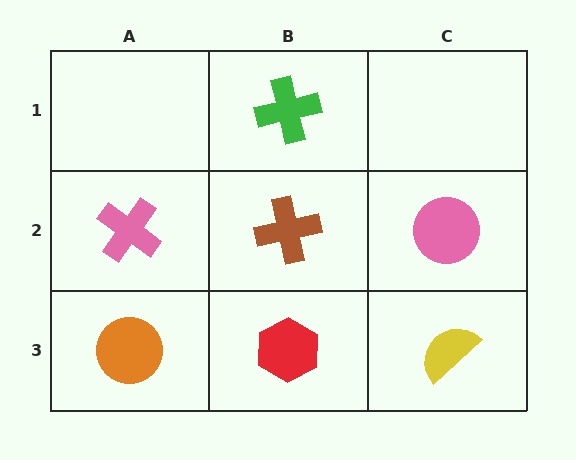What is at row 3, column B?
A red hexagon.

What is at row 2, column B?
A brown cross.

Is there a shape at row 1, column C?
No, that cell is empty.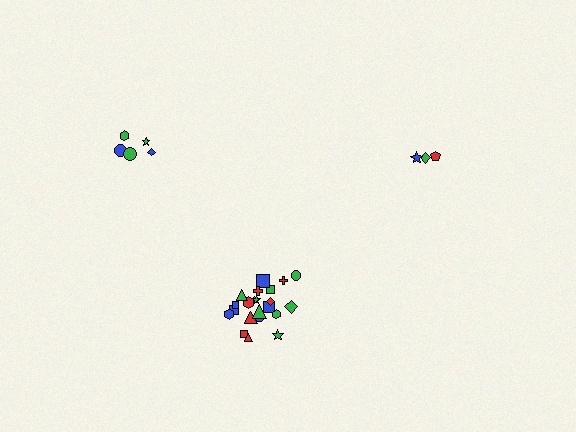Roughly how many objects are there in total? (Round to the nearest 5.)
Roughly 30 objects in total.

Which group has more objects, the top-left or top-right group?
The top-left group.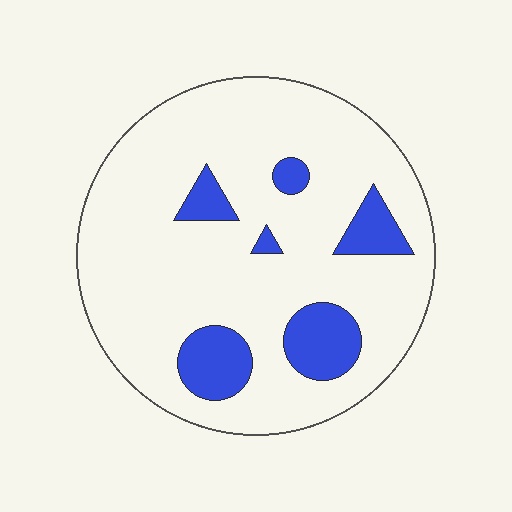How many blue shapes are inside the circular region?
6.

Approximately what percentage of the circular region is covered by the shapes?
Approximately 15%.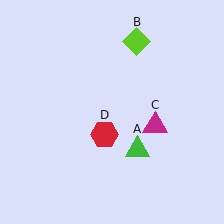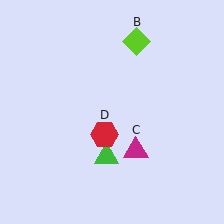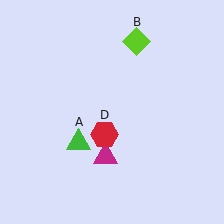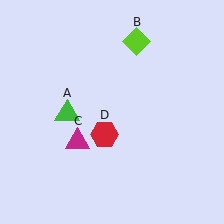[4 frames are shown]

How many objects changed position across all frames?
2 objects changed position: green triangle (object A), magenta triangle (object C).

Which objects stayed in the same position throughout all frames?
Lime diamond (object B) and red hexagon (object D) remained stationary.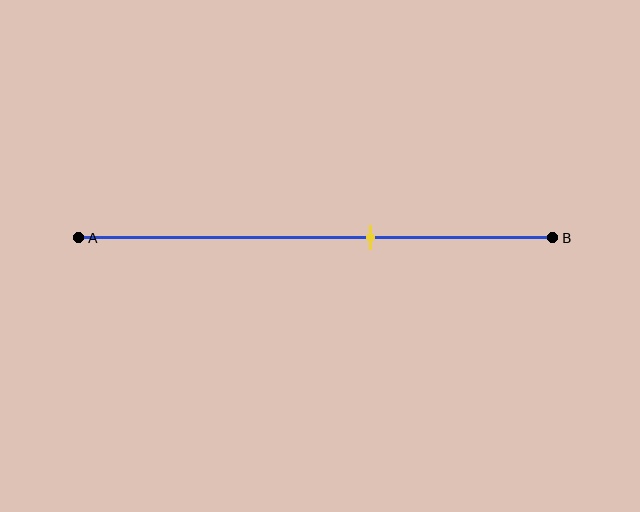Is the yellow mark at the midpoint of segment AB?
No, the mark is at about 60% from A, not at the 50% midpoint.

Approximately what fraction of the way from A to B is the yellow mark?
The yellow mark is approximately 60% of the way from A to B.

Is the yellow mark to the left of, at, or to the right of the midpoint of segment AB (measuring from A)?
The yellow mark is to the right of the midpoint of segment AB.